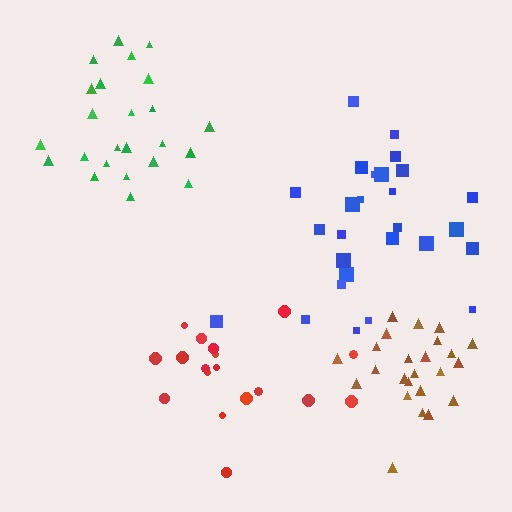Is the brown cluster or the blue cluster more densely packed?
Brown.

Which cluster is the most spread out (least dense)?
Blue.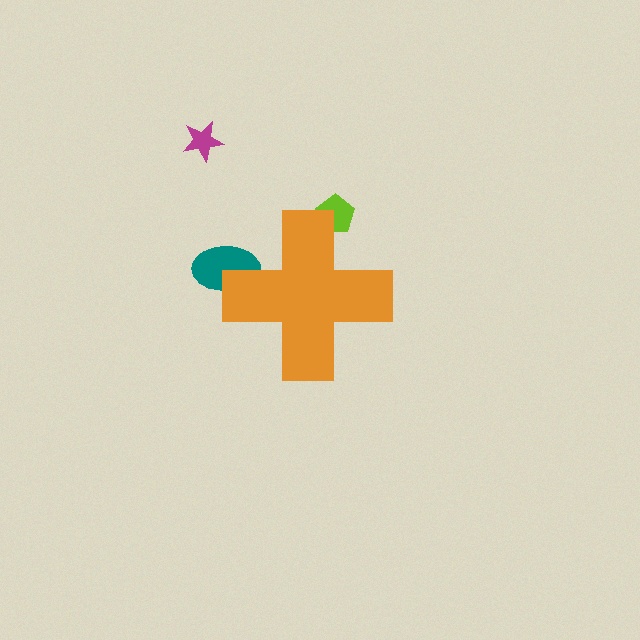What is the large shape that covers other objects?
An orange cross.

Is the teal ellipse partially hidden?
Yes, the teal ellipse is partially hidden behind the orange cross.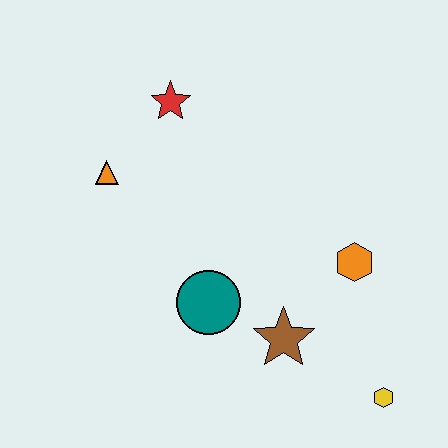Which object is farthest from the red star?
The yellow hexagon is farthest from the red star.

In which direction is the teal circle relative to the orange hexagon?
The teal circle is to the left of the orange hexagon.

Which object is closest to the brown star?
The teal circle is closest to the brown star.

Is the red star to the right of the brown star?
No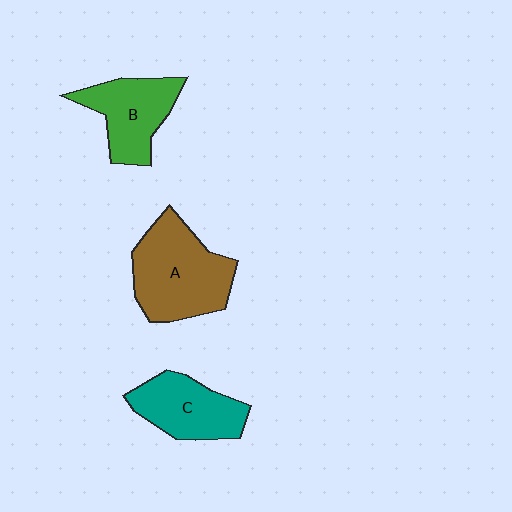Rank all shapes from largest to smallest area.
From largest to smallest: A (brown), B (green), C (teal).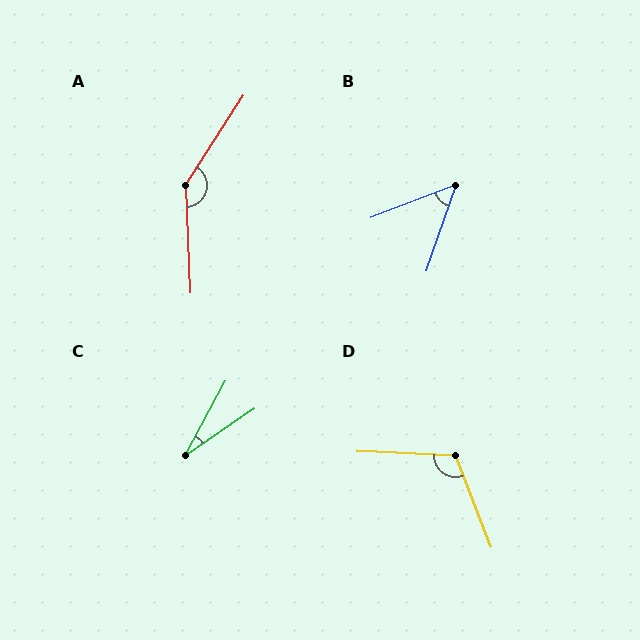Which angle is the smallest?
C, at approximately 27 degrees.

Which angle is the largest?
A, at approximately 145 degrees.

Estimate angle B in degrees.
Approximately 50 degrees.